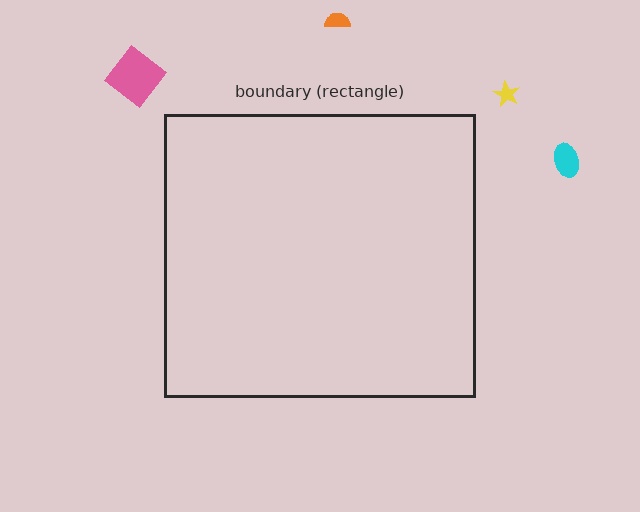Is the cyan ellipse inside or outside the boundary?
Outside.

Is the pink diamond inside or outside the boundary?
Outside.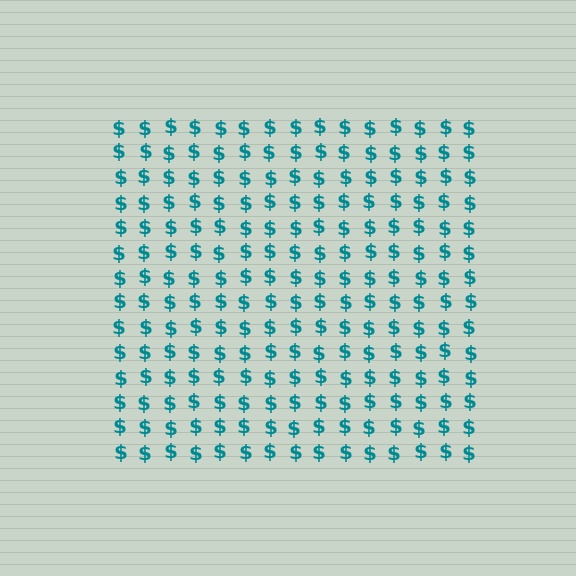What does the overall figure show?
The overall figure shows a square.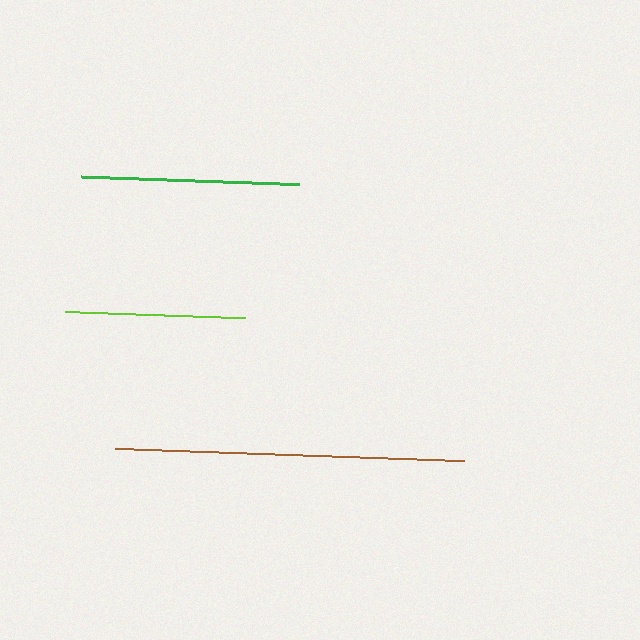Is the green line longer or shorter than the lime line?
The green line is longer than the lime line.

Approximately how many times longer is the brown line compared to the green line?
The brown line is approximately 1.6 times the length of the green line.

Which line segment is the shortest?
The lime line is the shortest at approximately 179 pixels.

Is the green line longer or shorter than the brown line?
The brown line is longer than the green line.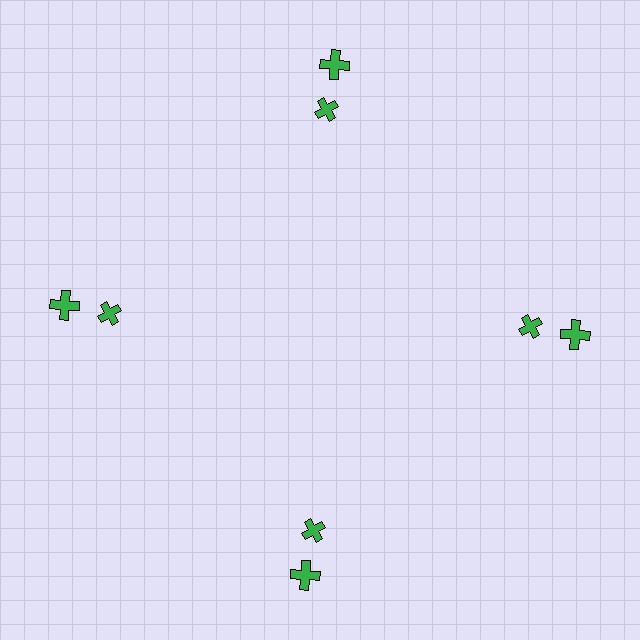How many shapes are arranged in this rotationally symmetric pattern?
There are 8 shapes, arranged in 4 groups of 2.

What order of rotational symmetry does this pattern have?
This pattern has 4-fold rotational symmetry.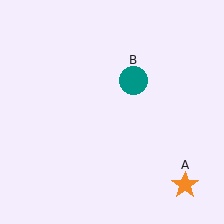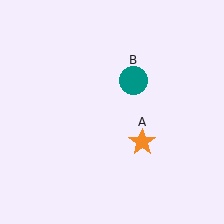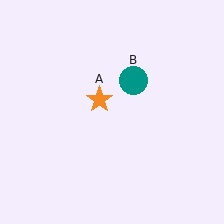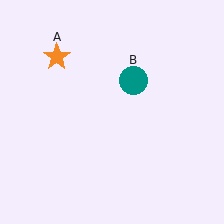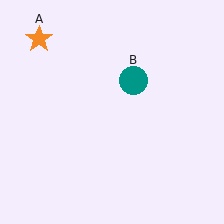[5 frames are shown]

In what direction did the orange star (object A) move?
The orange star (object A) moved up and to the left.